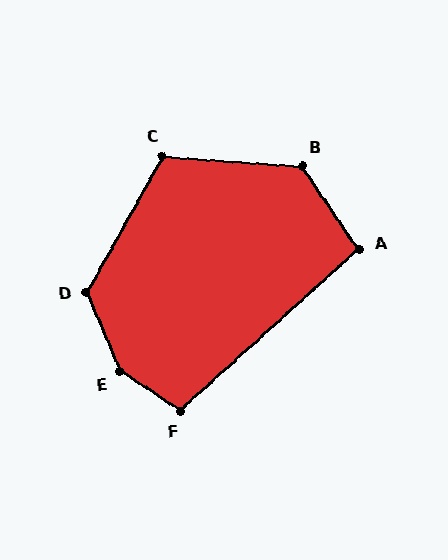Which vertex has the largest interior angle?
E, at approximately 147 degrees.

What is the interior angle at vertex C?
Approximately 115 degrees (obtuse).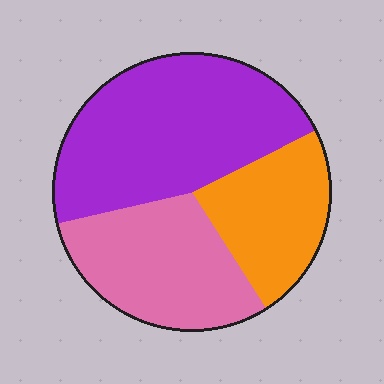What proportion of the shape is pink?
Pink covers 30% of the shape.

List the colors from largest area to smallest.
From largest to smallest: purple, pink, orange.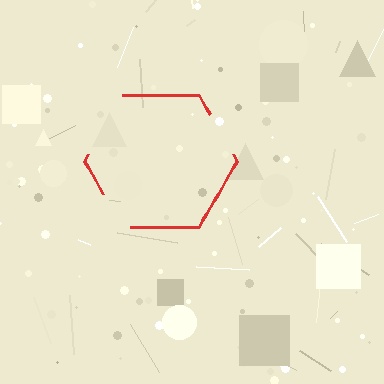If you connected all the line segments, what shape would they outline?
They would outline a hexagon.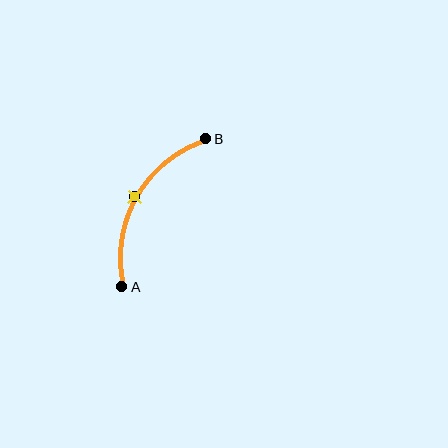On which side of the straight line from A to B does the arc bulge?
The arc bulges to the left of the straight line connecting A and B.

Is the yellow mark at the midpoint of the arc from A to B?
Yes. The yellow mark lies on the arc at equal arc-length from both A and B — it is the arc midpoint.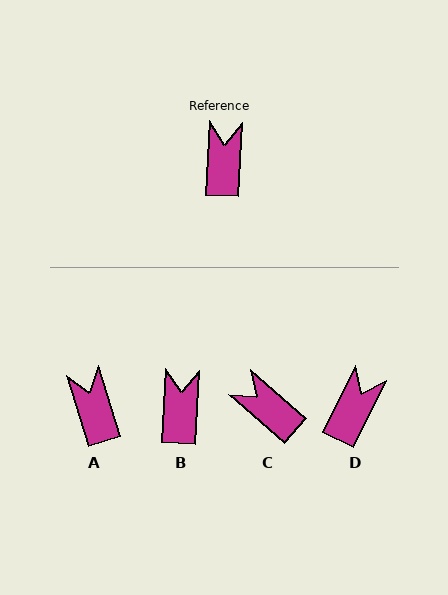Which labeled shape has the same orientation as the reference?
B.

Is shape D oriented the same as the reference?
No, it is off by about 23 degrees.